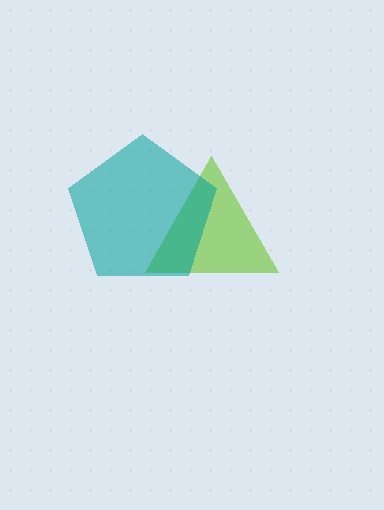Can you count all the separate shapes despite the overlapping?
Yes, there are 2 separate shapes.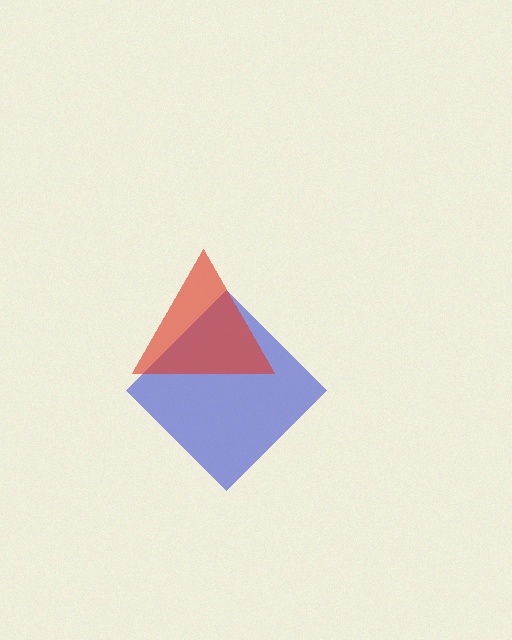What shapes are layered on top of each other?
The layered shapes are: a blue diamond, a red triangle.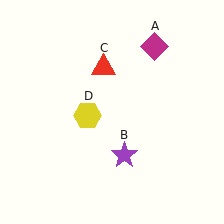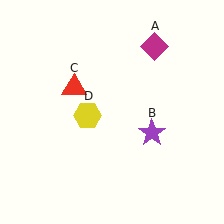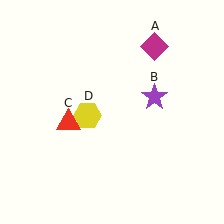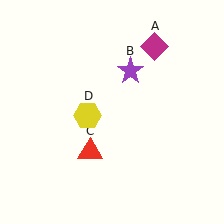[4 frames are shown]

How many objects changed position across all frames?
2 objects changed position: purple star (object B), red triangle (object C).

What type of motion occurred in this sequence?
The purple star (object B), red triangle (object C) rotated counterclockwise around the center of the scene.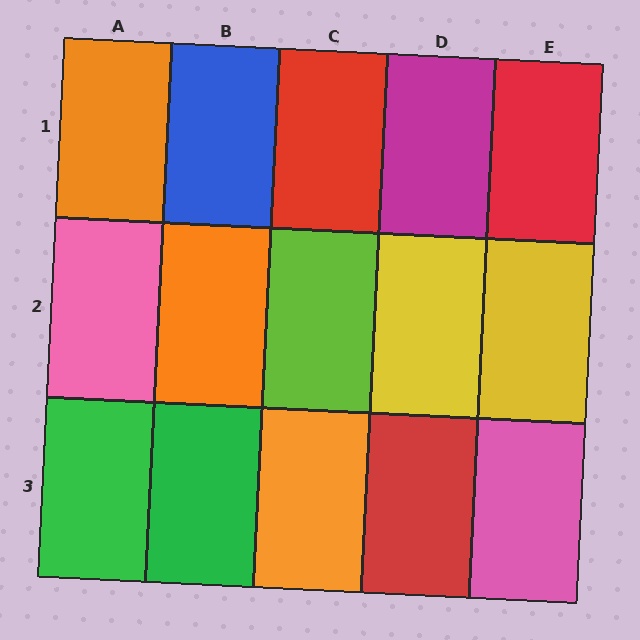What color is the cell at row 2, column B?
Orange.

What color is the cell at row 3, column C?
Orange.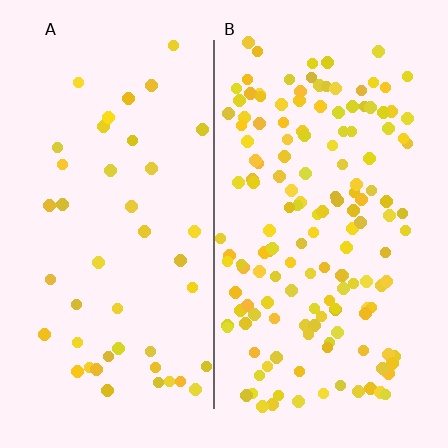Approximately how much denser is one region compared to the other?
Approximately 3.4× — region B over region A.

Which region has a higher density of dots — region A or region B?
B (the right).